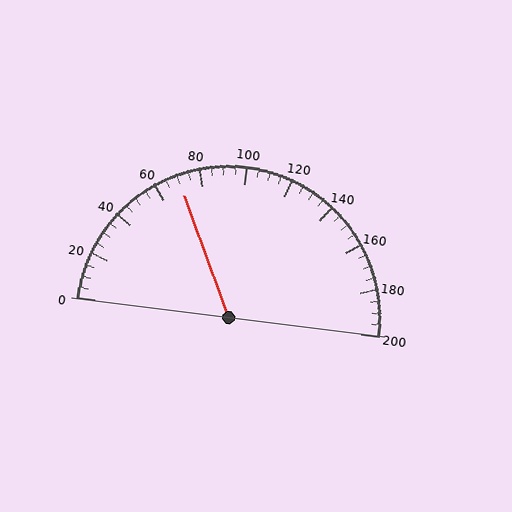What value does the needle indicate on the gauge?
The needle indicates approximately 70.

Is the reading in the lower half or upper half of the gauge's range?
The reading is in the lower half of the range (0 to 200).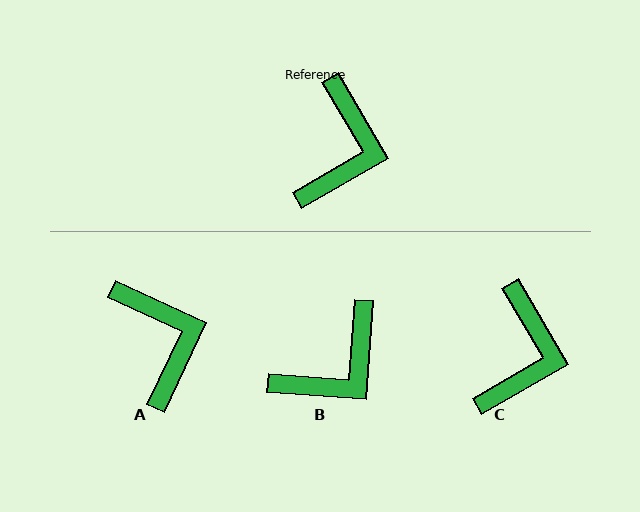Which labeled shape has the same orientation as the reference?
C.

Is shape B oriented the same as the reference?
No, it is off by about 34 degrees.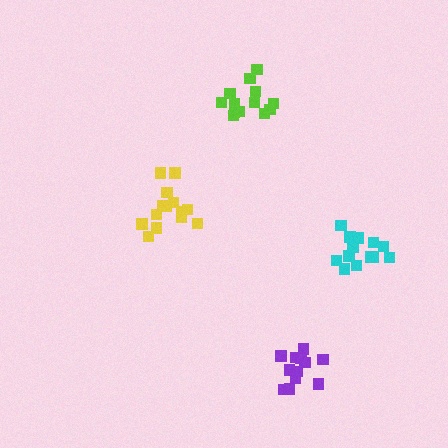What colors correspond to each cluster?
The clusters are colored: yellow, cyan, purple, lime.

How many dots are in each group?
Group 1: 14 dots, Group 2: 14 dots, Group 3: 12 dots, Group 4: 14 dots (54 total).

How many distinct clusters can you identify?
There are 4 distinct clusters.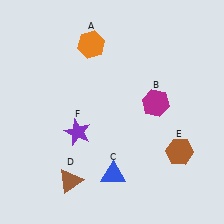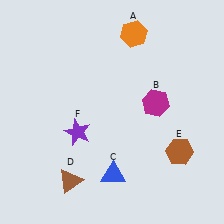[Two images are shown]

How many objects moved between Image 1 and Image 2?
1 object moved between the two images.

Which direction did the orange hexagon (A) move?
The orange hexagon (A) moved right.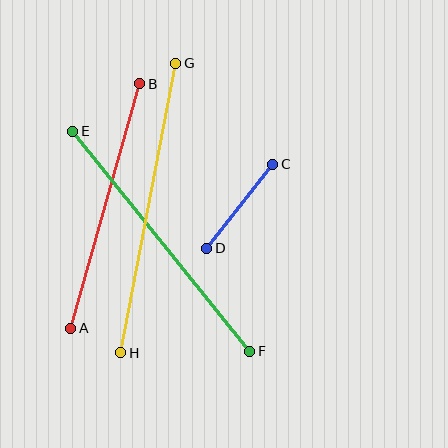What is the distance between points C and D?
The distance is approximately 107 pixels.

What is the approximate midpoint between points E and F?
The midpoint is at approximately (161, 241) pixels.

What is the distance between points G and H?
The distance is approximately 295 pixels.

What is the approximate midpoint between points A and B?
The midpoint is at approximately (105, 206) pixels.